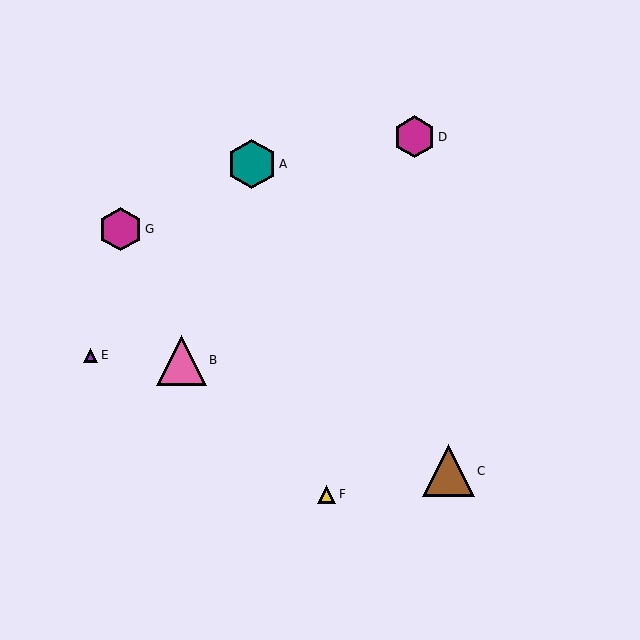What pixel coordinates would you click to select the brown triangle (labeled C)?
Click at (448, 471) to select the brown triangle C.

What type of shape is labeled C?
Shape C is a brown triangle.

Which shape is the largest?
The brown triangle (labeled C) is the largest.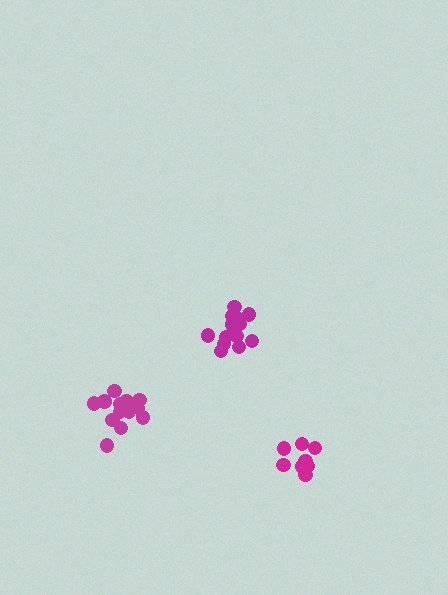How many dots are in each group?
Group 1: 8 dots, Group 2: 13 dots, Group 3: 13 dots (34 total).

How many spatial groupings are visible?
There are 3 spatial groupings.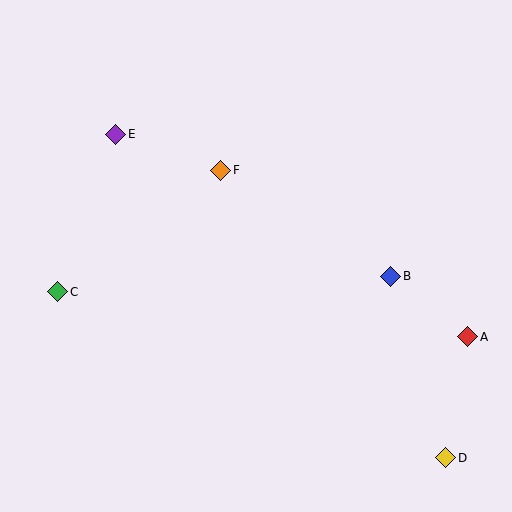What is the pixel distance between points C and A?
The distance between C and A is 413 pixels.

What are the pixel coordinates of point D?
Point D is at (446, 458).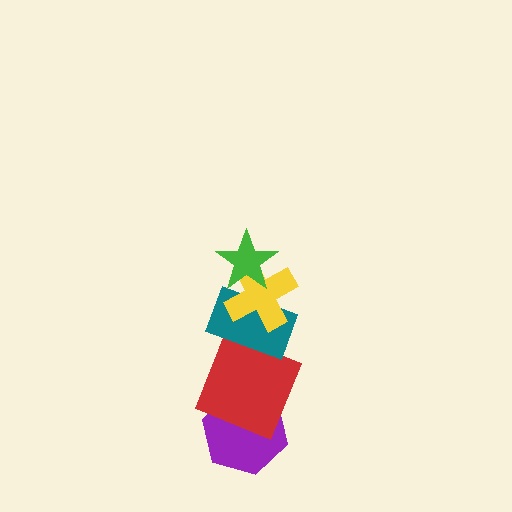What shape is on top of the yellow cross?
The green star is on top of the yellow cross.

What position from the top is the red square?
The red square is 4th from the top.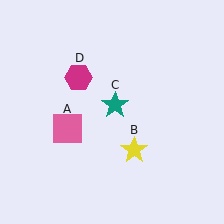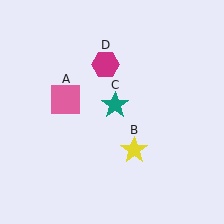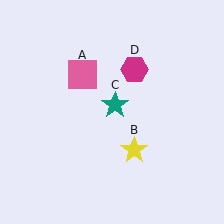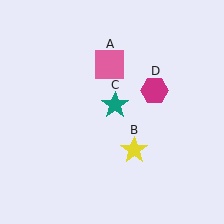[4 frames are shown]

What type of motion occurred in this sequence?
The pink square (object A), magenta hexagon (object D) rotated clockwise around the center of the scene.